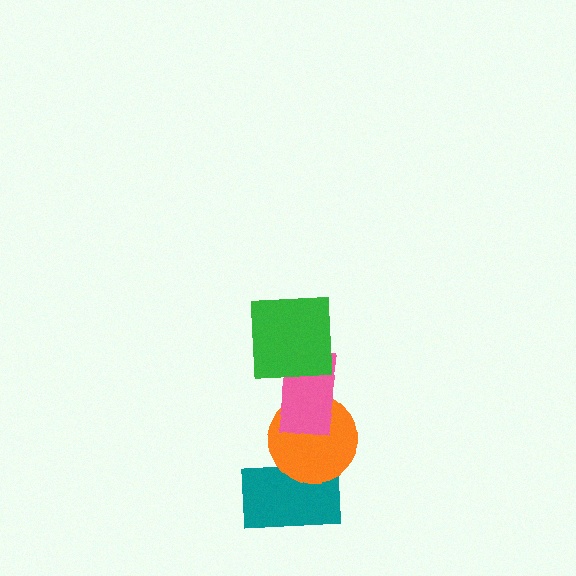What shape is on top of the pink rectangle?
The green square is on top of the pink rectangle.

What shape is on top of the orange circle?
The pink rectangle is on top of the orange circle.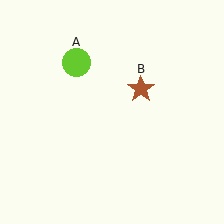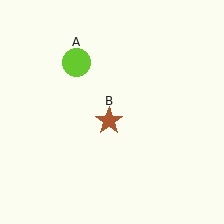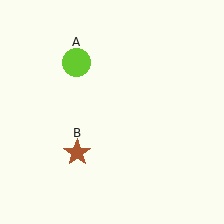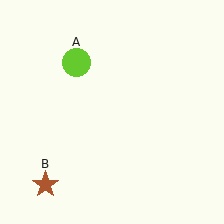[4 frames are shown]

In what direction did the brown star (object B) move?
The brown star (object B) moved down and to the left.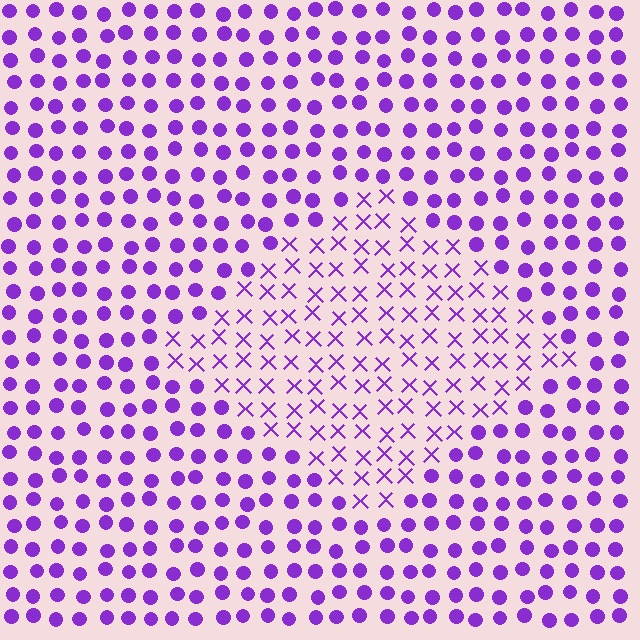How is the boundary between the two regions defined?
The boundary is defined by a change in element shape: X marks inside vs. circles outside. All elements share the same color and spacing.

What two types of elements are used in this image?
The image uses X marks inside the diamond region and circles outside it.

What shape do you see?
I see a diamond.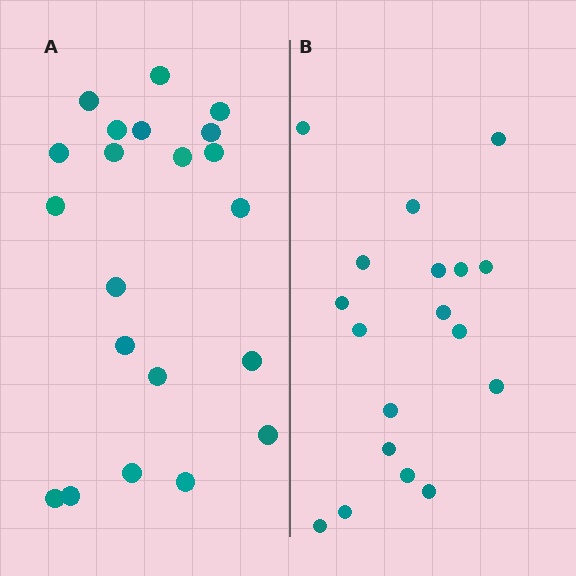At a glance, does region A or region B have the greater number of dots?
Region A (the left region) has more dots.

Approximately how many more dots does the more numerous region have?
Region A has just a few more — roughly 2 or 3 more dots than region B.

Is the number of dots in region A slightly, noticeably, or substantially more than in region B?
Region A has only slightly more — the two regions are fairly close. The ratio is roughly 1.2 to 1.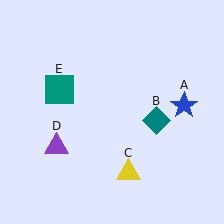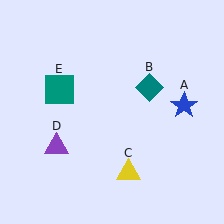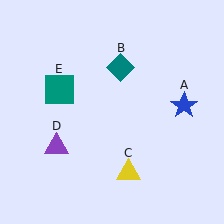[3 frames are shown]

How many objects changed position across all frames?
1 object changed position: teal diamond (object B).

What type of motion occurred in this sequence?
The teal diamond (object B) rotated counterclockwise around the center of the scene.